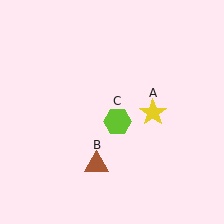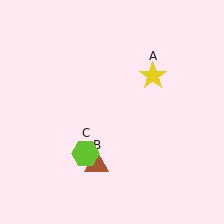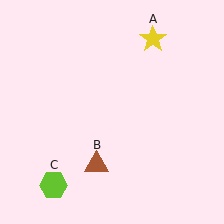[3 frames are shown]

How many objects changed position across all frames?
2 objects changed position: yellow star (object A), lime hexagon (object C).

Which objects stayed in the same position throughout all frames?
Brown triangle (object B) remained stationary.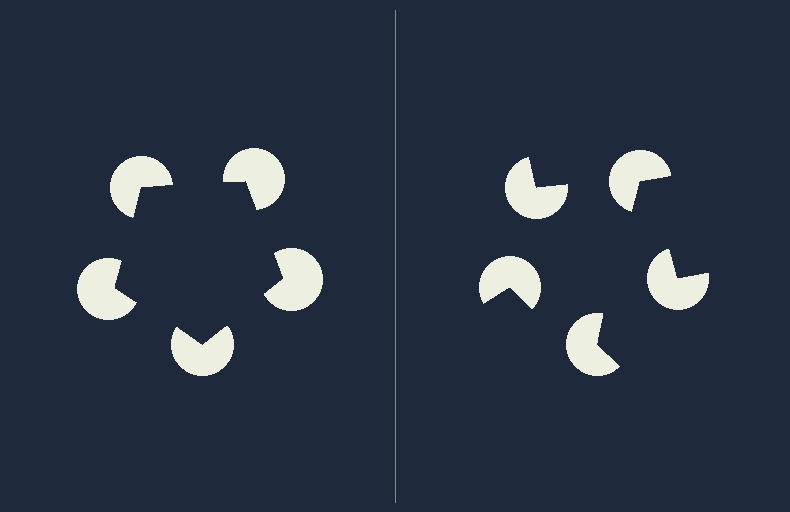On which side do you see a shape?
An illusory pentagon appears on the left side. On the right side the wedge cuts are rotated, so no coherent shape forms.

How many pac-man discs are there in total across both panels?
10 — 5 on each side.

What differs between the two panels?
The pac-man discs are positioned identically on both sides; only the wedge orientations differ. On the left they align to a pentagon; on the right they are misaligned.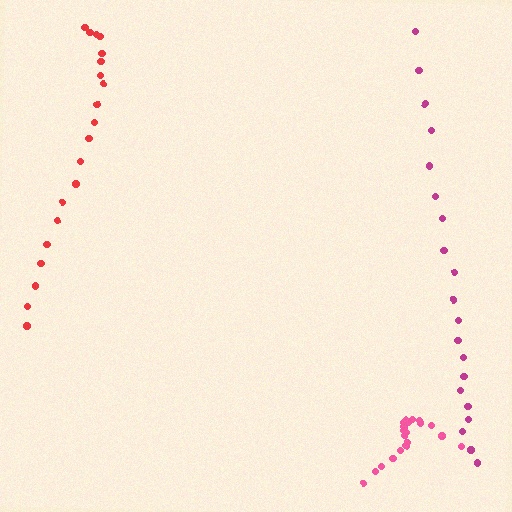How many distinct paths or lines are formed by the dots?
There are 3 distinct paths.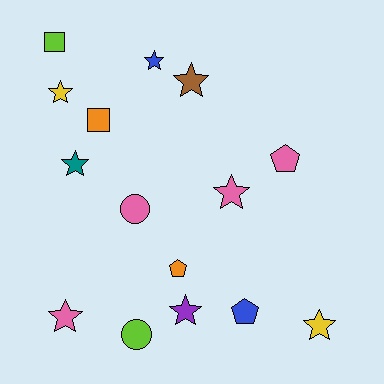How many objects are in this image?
There are 15 objects.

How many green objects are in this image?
There are no green objects.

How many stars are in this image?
There are 8 stars.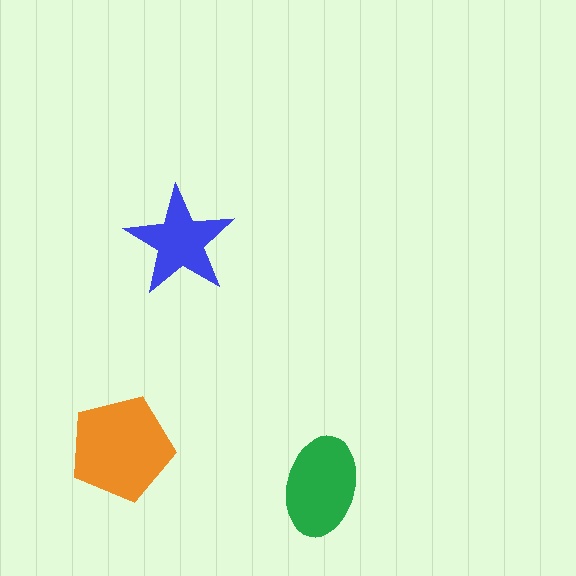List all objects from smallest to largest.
The blue star, the green ellipse, the orange pentagon.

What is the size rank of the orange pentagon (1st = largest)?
1st.